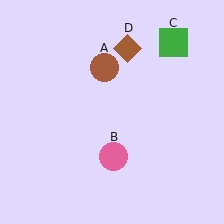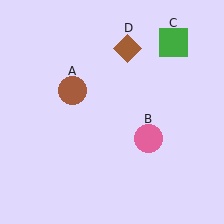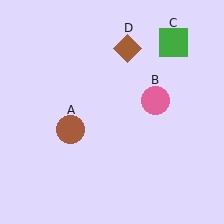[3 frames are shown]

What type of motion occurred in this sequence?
The brown circle (object A), pink circle (object B) rotated counterclockwise around the center of the scene.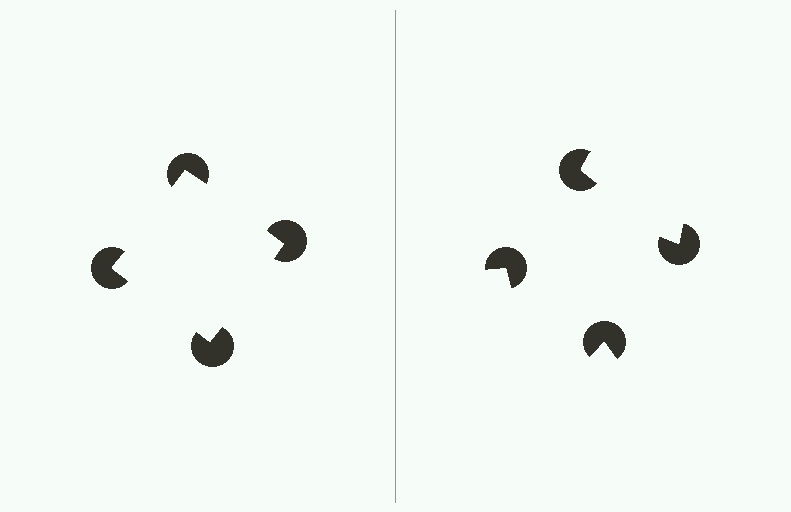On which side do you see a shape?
An illusory square appears on the left side. On the right side the wedge cuts are rotated, so no coherent shape forms.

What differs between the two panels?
The pac-man discs are positioned identically on both sides; only the wedge orientations differ. On the left they align to a square; on the right they are misaligned.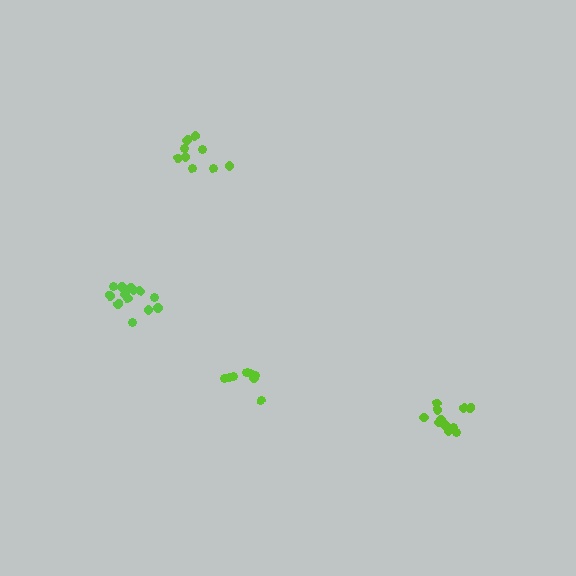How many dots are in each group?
Group 1: 9 dots, Group 2: 8 dots, Group 3: 12 dots, Group 4: 14 dots (43 total).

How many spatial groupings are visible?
There are 4 spatial groupings.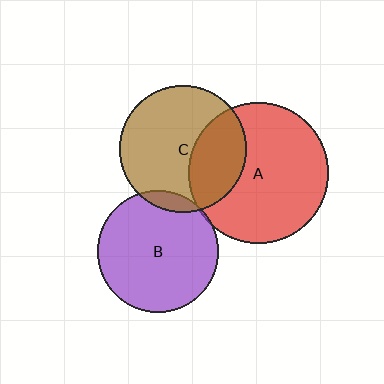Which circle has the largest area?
Circle A (red).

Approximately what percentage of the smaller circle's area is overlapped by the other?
Approximately 5%.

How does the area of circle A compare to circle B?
Approximately 1.3 times.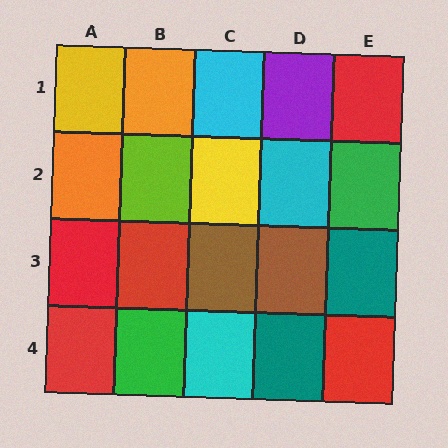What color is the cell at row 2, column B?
Lime.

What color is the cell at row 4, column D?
Teal.